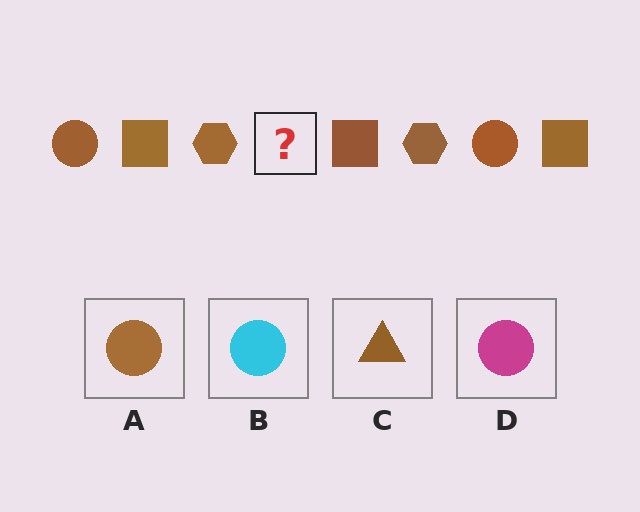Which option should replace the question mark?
Option A.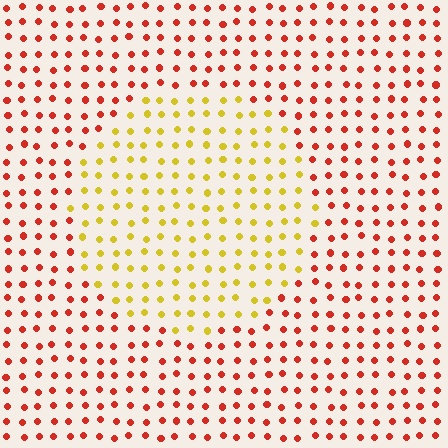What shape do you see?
I see a circle.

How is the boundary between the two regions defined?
The boundary is defined purely by a slight shift in hue (about 53 degrees). Spacing, size, and orientation are identical on both sides.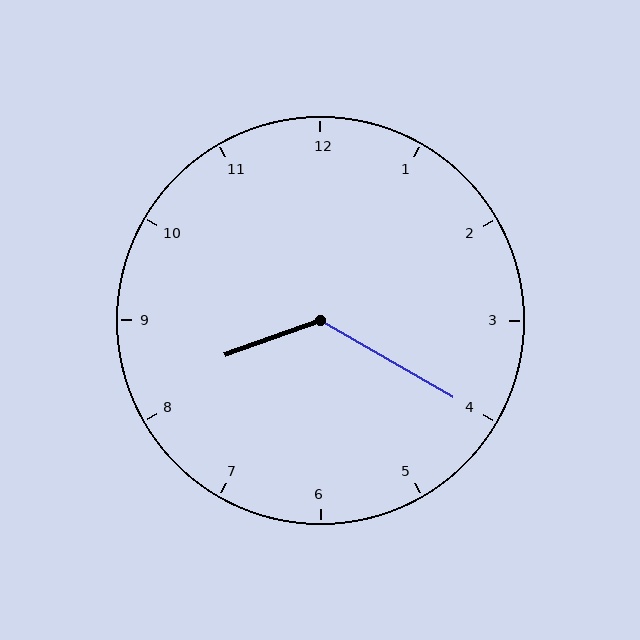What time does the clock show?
8:20.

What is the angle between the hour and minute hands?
Approximately 130 degrees.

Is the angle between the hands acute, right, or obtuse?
It is obtuse.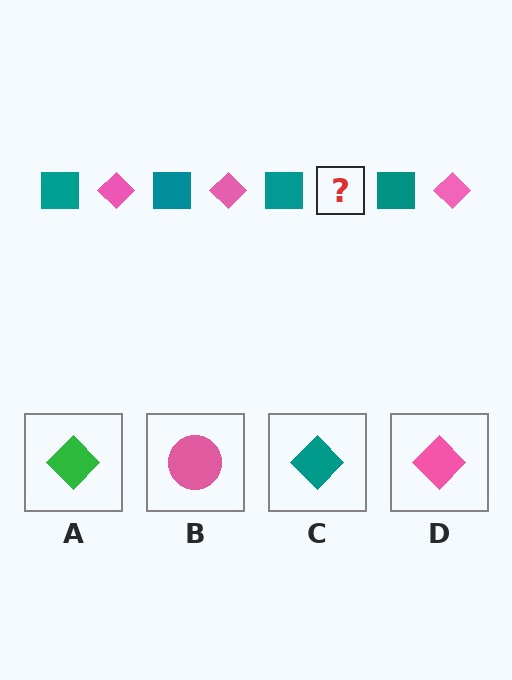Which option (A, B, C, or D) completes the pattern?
D.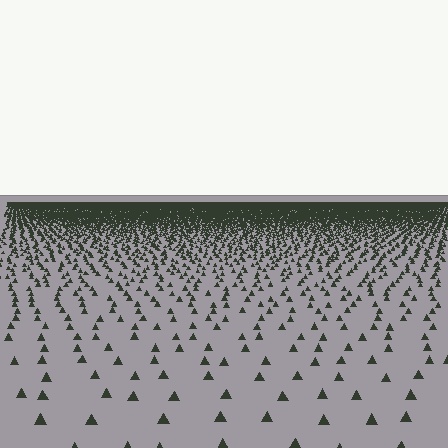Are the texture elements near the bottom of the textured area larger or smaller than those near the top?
Larger. Near the bottom, elements are closer to the viewer and appear at a bigger on-screen size.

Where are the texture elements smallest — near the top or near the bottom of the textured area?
Near the top.